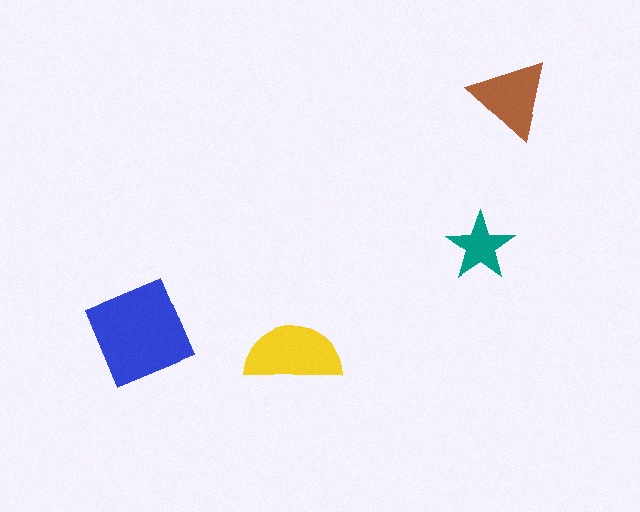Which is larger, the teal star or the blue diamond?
The blue diamond.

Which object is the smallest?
The teal star.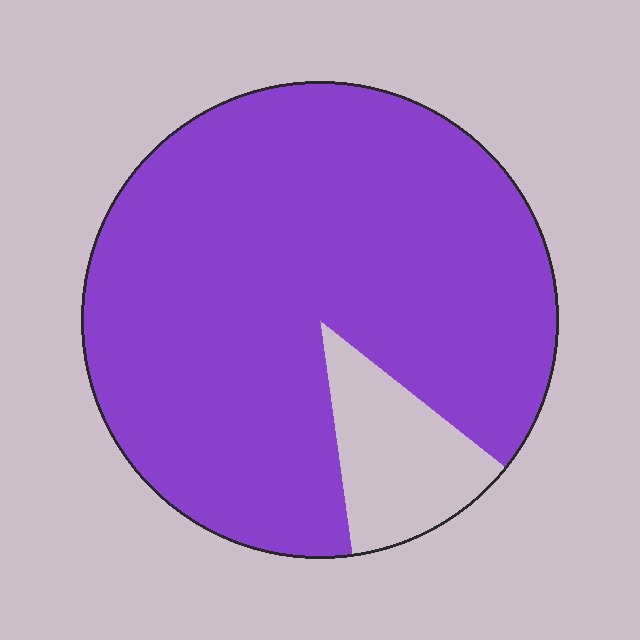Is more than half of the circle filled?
Yes.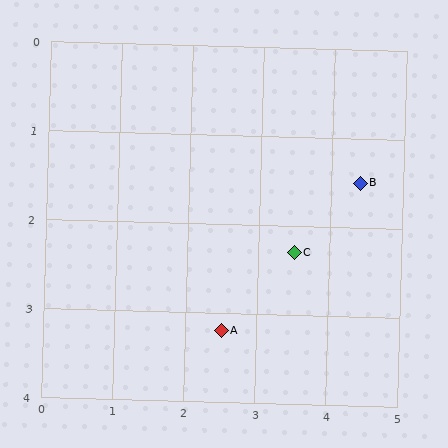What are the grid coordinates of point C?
Point C is at approximately (3.5, 2.3).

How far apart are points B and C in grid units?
Points B and C are about 1.2 grid units apart.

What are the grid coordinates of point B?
Point B is at approximately (4.4, 1.5).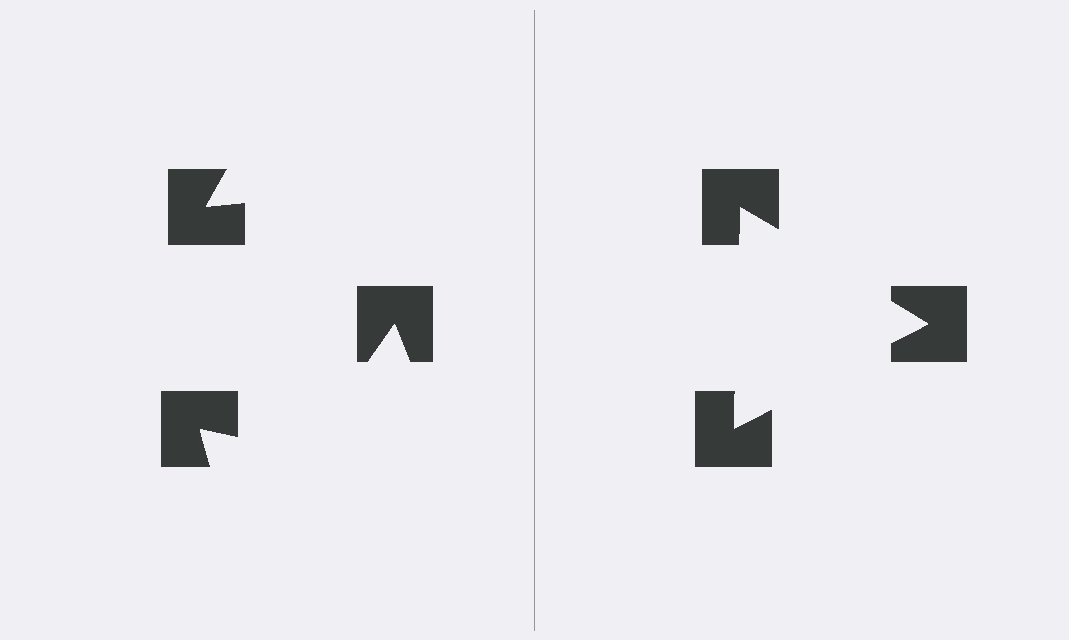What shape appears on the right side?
An illusory triangle.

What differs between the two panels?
The notched squares are positioned identically on both sides; only the wedge orientations differ. On the right they align to a triangle; on the left they are misaligned.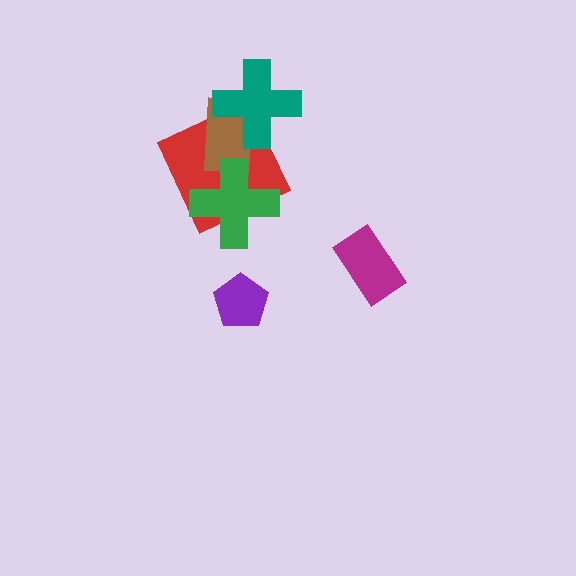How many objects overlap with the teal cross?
2 objects overlap with the teal cross.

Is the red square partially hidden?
Yes, it is partially covered by another shape.